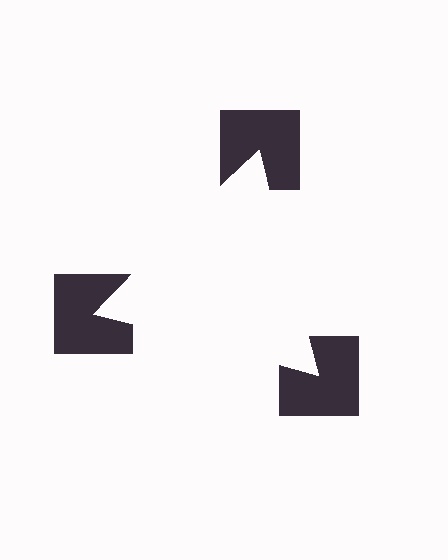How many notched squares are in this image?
There are 3 — one at each vertex of the illusory triangle.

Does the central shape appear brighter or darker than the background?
It typically appears slightly brighter than the background, even though no actual brightness change is drawn.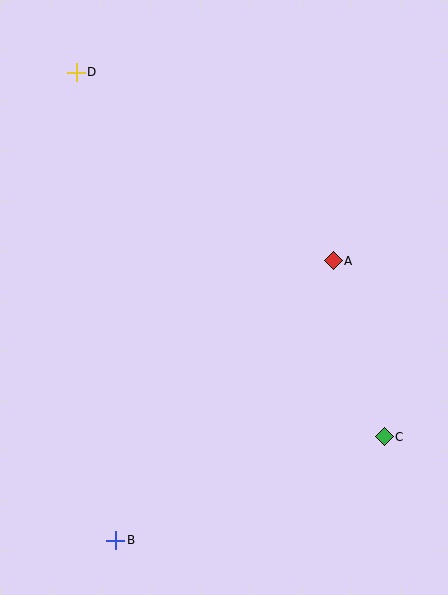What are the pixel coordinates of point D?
Point D is at (76, 72).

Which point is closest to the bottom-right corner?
Point C is closest to the bottom-right corner.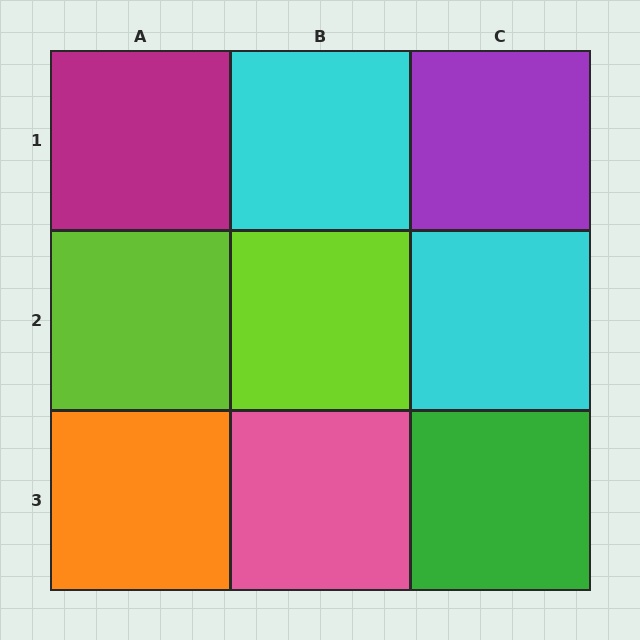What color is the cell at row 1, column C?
Purple.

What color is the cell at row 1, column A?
Magenta.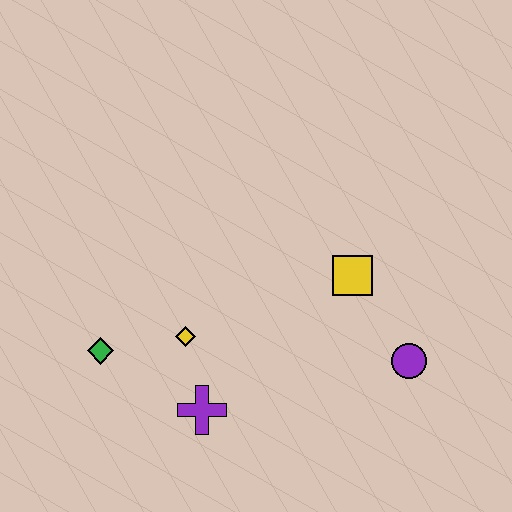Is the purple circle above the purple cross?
Yes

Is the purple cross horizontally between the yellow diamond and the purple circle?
Yes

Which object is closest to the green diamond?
The yellow diamond is closest to the green diamond.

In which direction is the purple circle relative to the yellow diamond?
The purple circle is to the right of the yellow diamond.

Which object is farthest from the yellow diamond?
The purple circle is farthest from the yellow diamond.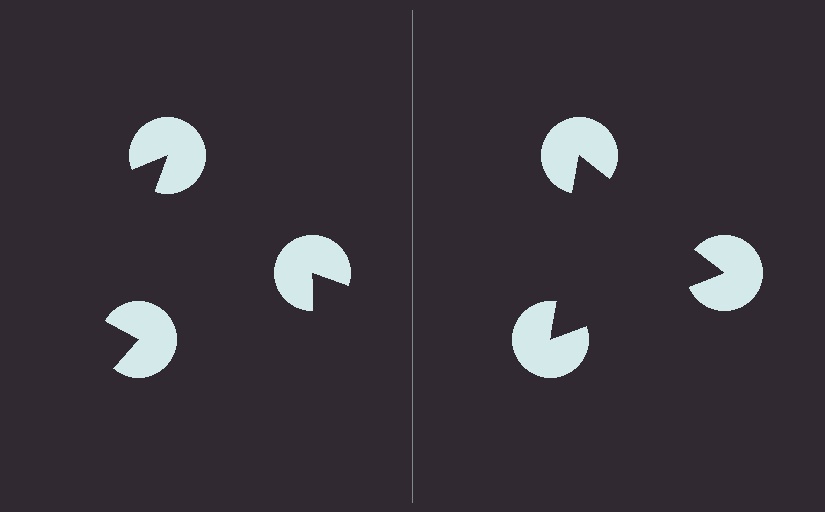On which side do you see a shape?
An illusory triangle appears on the right side. On the left side the wedge cuts are rotated, so no coherent shape forms.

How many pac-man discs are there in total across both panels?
6 — 3 on each side.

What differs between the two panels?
The pac-man discs are positioned identically on both sides; only the wedge orientations differ. On the right they align to a triangle; on the left they are misaligned.